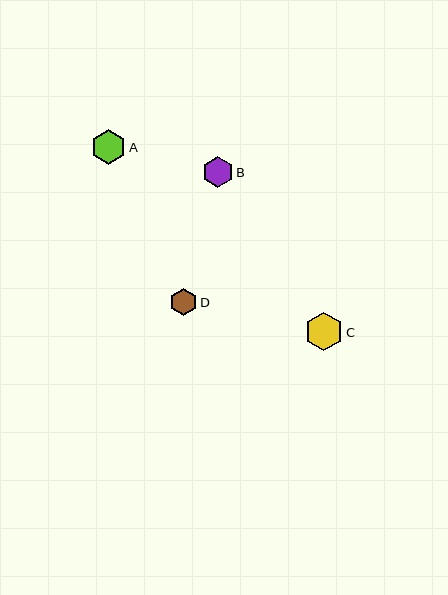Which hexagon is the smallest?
Hexagon D is the smallest with a size of approximately 27 pixels.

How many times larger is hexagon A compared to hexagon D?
Hexagon A is approximately 1.3 times the size of hexagon D.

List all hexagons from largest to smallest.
From largest to smallest: C, A, B, D.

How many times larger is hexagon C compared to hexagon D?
Hexagon C is approximately 1.4 times the size of hexagon D.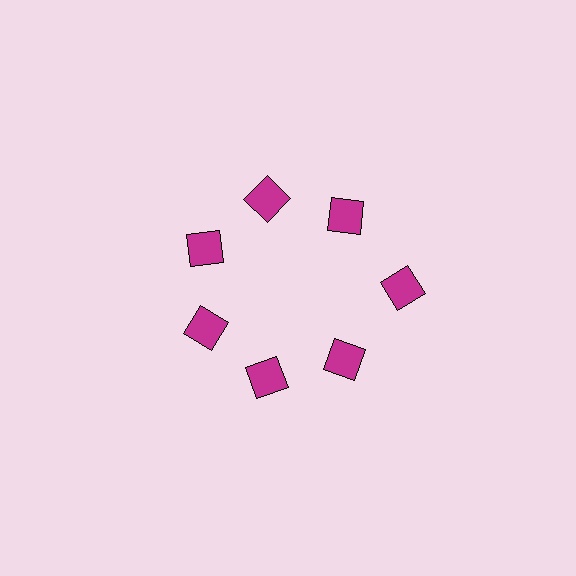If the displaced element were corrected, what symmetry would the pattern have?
It would have 7-fold rotational symmetry — the pattern would map onto itself every 51 degrees.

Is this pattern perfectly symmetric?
No. The 7 magenta squares are arranged in a ring, but one element near the 3 o'clock position is pushed outward from the center, breaking the 7-fold rotational symmetry.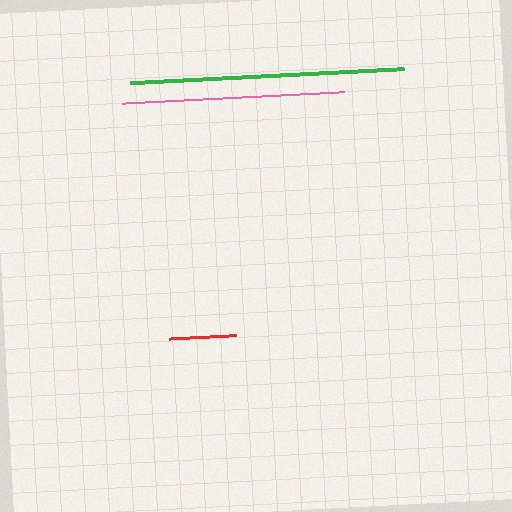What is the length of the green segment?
The green segment is approximately 274 pixels long.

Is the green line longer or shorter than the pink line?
The green line is longer than the pink line.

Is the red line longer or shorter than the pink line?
The pink line is longer than the red line.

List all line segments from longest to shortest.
From longest to shortest: green, pink, red.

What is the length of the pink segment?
The pink segment is approximately 221 pixels long.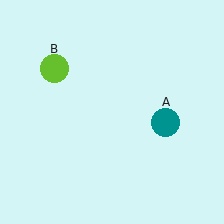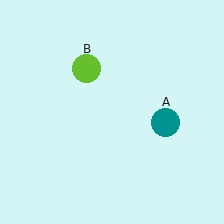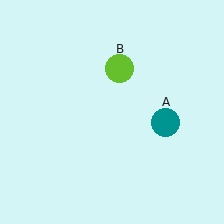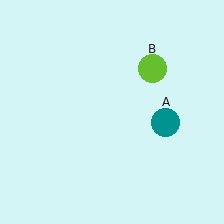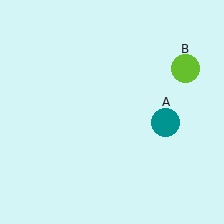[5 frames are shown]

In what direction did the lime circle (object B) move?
The lime circle (object B) moved right.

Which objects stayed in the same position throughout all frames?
Teal circle (object A) remained stationary.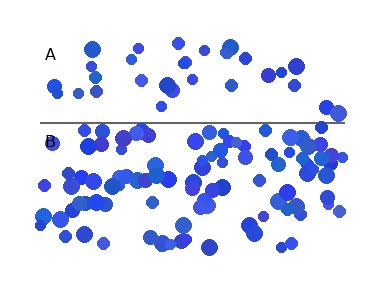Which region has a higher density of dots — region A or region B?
B (the bottom).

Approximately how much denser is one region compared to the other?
Approximately 2.3× — region B over region A.